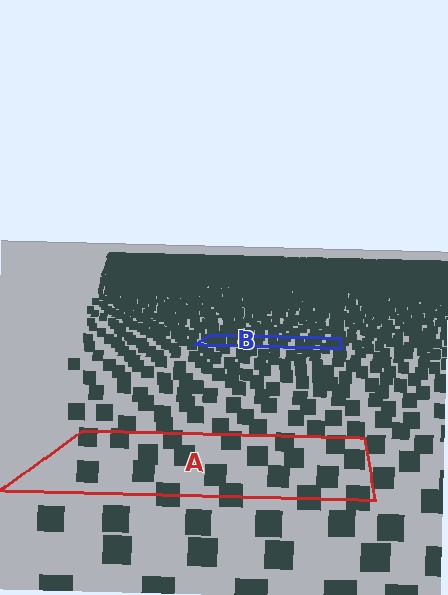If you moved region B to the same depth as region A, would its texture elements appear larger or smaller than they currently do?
They would appear larger. At a closer depth, the same texture elements are projected at a bigger on-screen size.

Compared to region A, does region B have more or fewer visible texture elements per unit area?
Region B has more texture elements per unit area — they are packed more densely because it is farther away.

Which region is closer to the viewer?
Region A is closer. The texture elements there are larger and more spread out.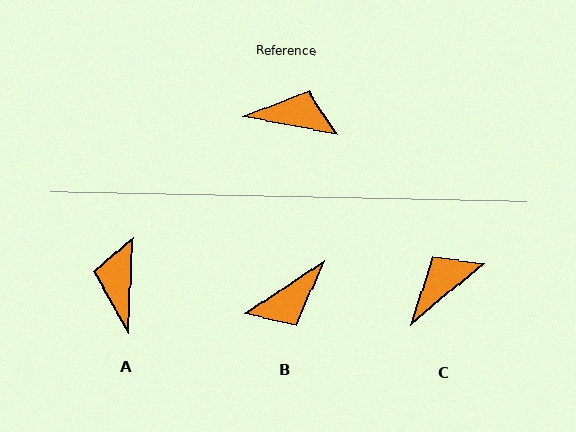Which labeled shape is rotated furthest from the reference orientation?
B, about 135 degrees away.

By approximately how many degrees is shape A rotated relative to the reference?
Approximately 98 degrees counter-clockwise.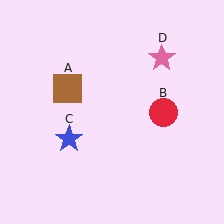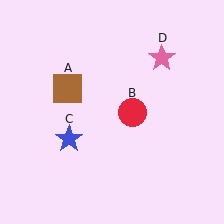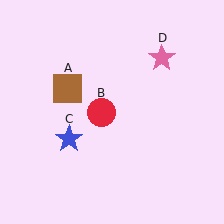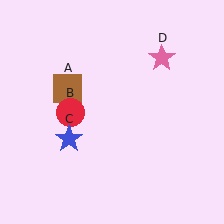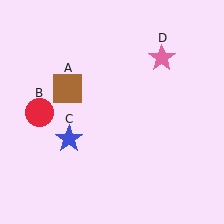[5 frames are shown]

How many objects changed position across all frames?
1 object changed position: red circle (object B).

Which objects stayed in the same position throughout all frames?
Brown square (object A) and blue star (object C) and pink star (object D) remained stationary.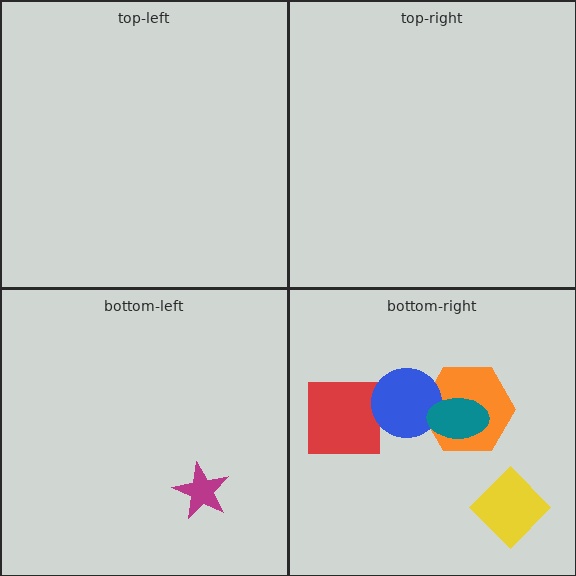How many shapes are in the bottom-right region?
5.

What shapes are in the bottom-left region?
The magenta star.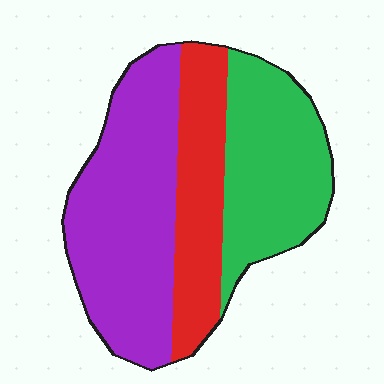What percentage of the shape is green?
Green covers roughly 30% of the shape.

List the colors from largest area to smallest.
From largest to smallest: purple, green, red.